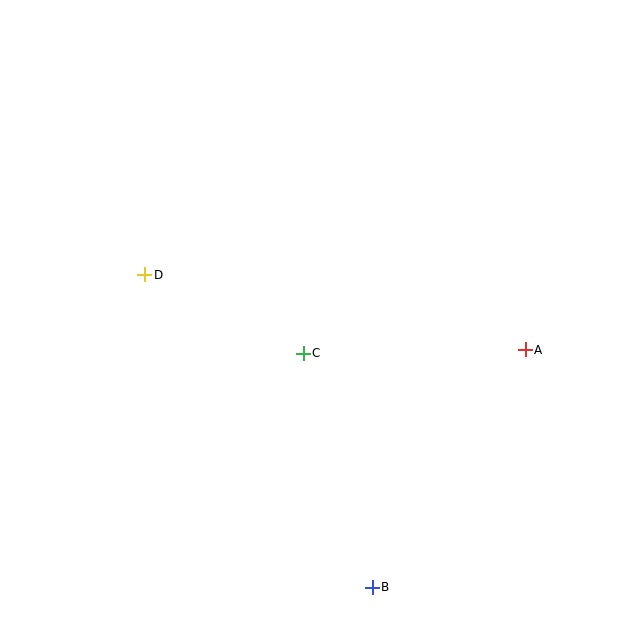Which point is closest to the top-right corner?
Point A is closest to the top-right corner.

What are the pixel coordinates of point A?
Point A is at (525, 350).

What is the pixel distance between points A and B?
The distance between A and B is 283 pixels.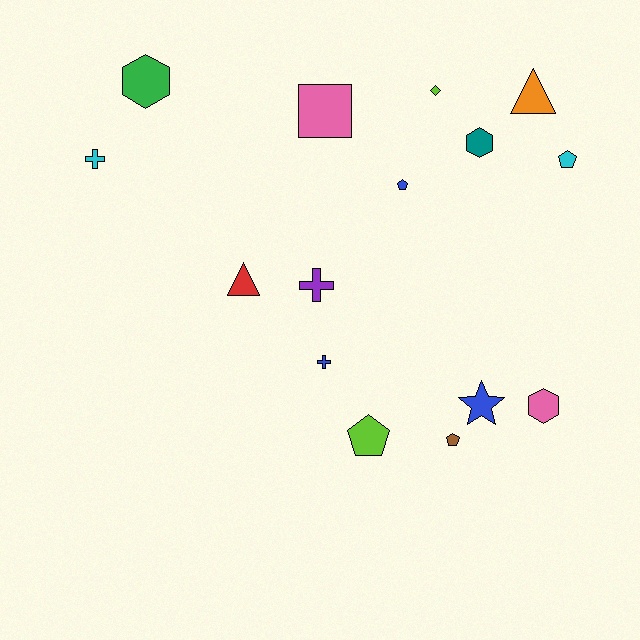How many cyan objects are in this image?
There are 2 cyan objects.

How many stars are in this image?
There is 1 star.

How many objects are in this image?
There are 15 objects.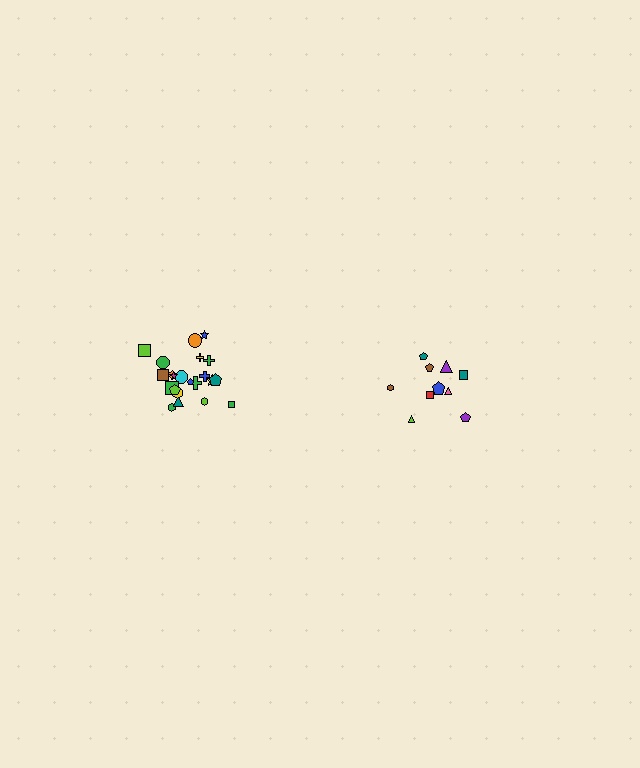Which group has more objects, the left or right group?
The left group.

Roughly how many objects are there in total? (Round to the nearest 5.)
Roughly 30 objects in total.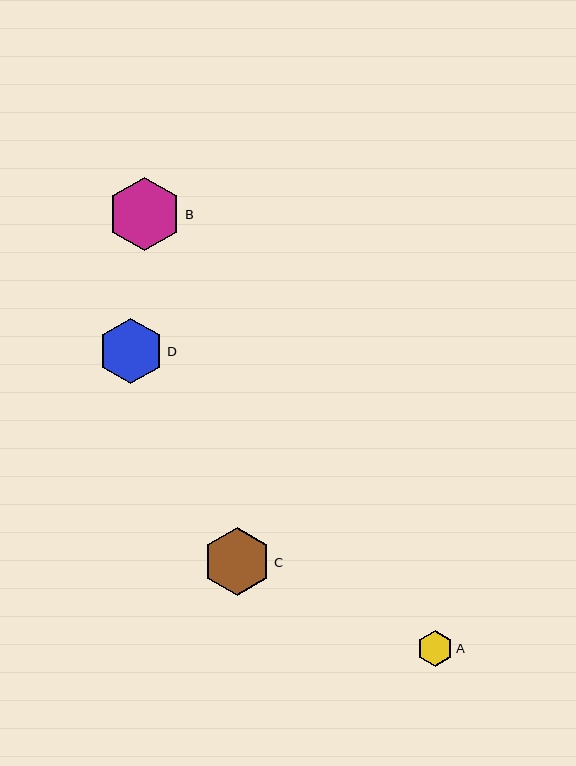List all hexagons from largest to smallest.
From largest to smallest: B, C, D, A.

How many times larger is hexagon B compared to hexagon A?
Hexagon B is approximately 2.0 times the size of hexagon A.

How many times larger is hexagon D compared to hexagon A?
Hexagon D is approximately 1.8 times the size of hexagon A.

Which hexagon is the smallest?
Hexagon A is the smallest with a size of approximately 36 pixels.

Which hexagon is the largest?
Hexagon B is the largest with a size of approximately 74 pixels.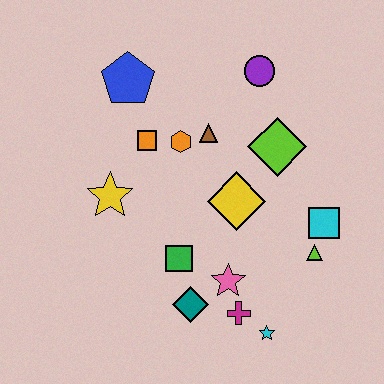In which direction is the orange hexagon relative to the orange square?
The orange hexagon is to the right of the orange square.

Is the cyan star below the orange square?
Yes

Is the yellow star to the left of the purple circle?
Yes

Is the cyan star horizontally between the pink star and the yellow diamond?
No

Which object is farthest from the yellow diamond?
The blue pentagon is farthest from the yellow diamond.